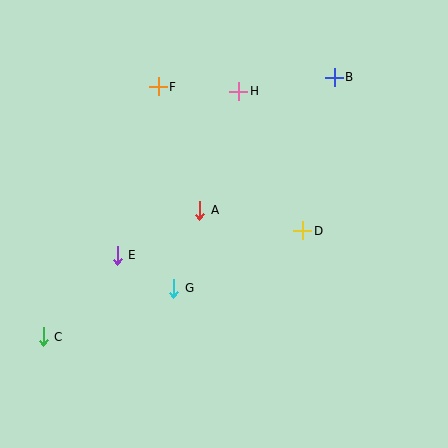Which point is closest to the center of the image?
Point A at (200, 210) is closest to the center.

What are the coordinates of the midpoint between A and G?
The midpoint between A and G is at (186, 249).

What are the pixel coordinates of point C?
Point C is at (43, 337).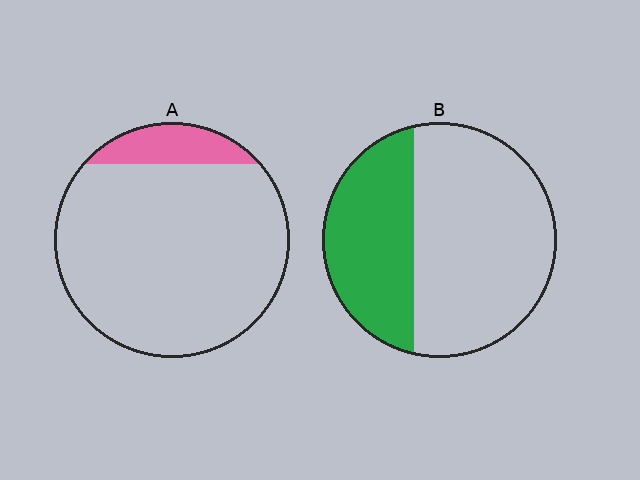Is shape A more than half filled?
No.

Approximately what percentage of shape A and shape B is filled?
A is approximately 10% and B is approximately 35%.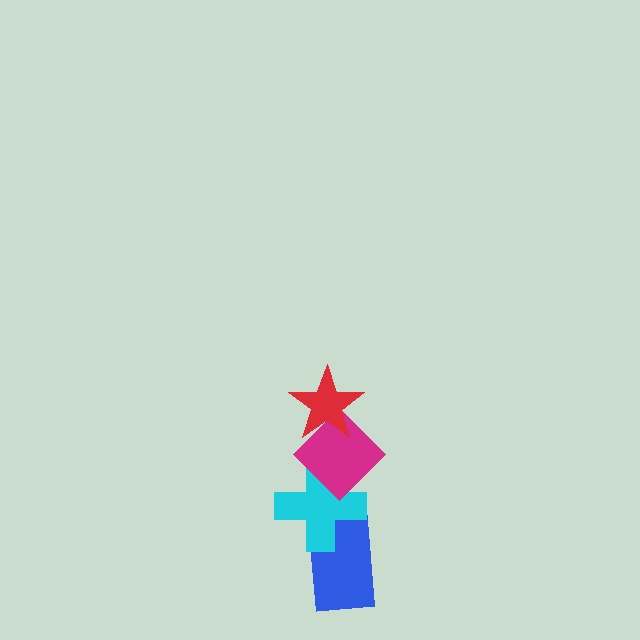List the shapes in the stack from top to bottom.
From top to bottom: the red star, the magenta diamond, the cyan cross, the blue rectangle.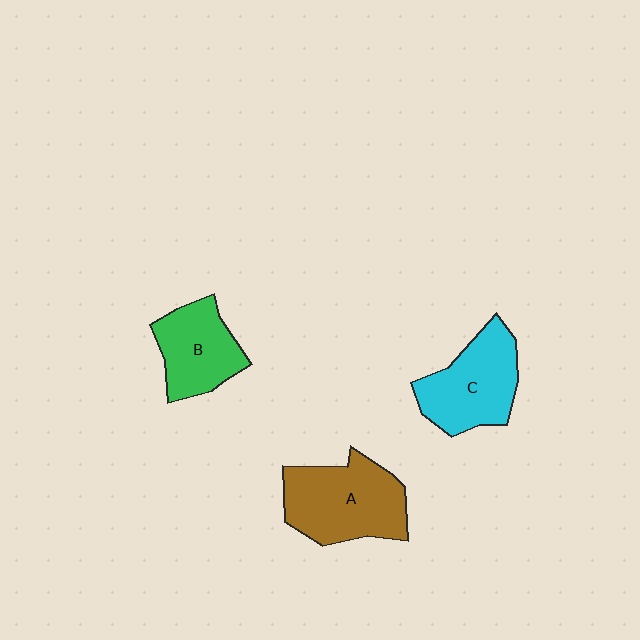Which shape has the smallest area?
Shape B (green).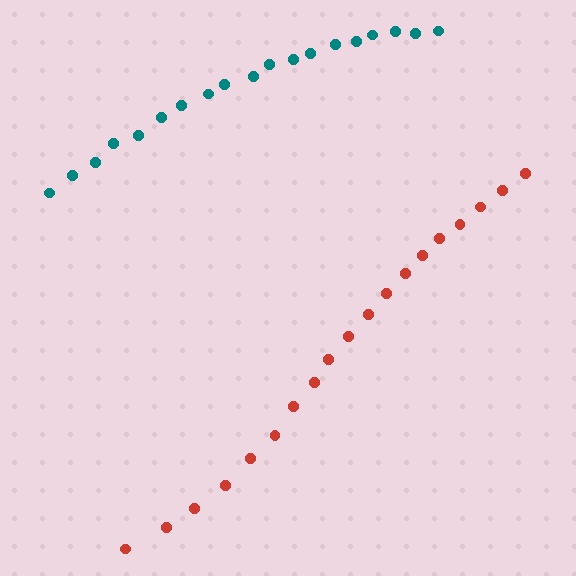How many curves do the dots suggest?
There are 2 distinct paths.